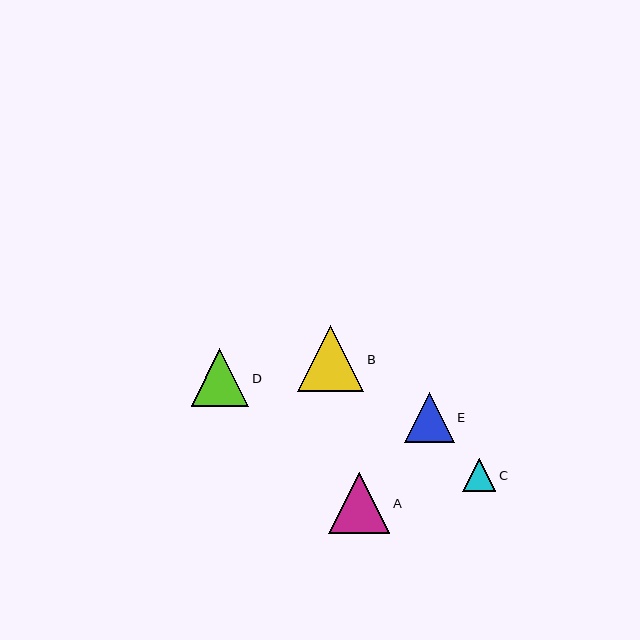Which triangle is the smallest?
Triangle C is the smallest with a size of approximately 33 pixels.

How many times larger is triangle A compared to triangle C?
Triangle A is approximately 1.9 times the size of triangle C.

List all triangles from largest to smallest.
From largest to smallest: B, A, D, E, C.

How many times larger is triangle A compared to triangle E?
Triangle A is approximately 1.2 times the size of triangle E.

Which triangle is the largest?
Triangle B is the largest with a size of approximately 66 pixels.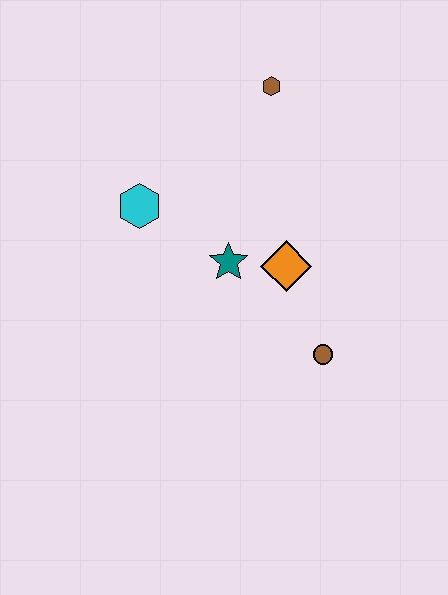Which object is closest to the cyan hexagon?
The teal star is closest to the cyan hexagon.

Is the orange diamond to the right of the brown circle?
No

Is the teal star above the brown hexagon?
No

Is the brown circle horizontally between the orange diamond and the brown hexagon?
No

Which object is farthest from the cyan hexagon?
The brown circle is farthest from the cyan hexagon.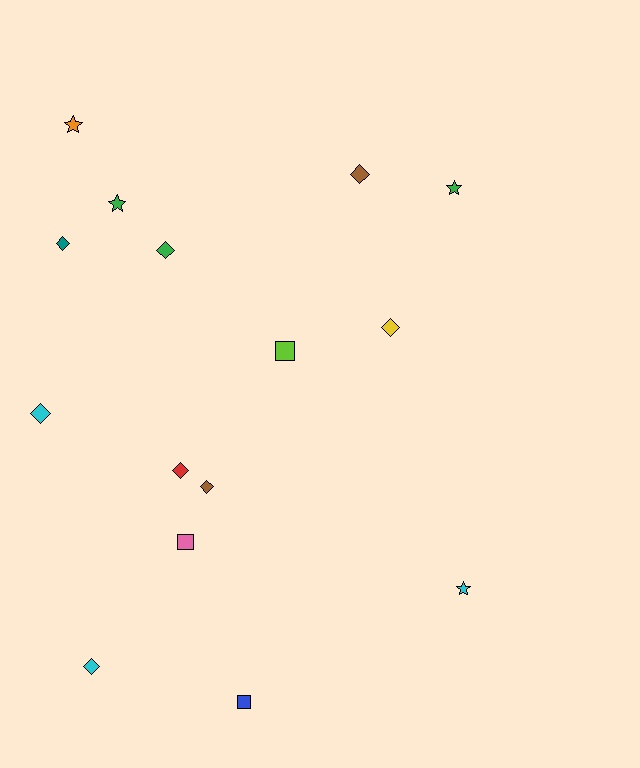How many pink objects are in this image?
There is 1 pink object.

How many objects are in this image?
There are 15 objects.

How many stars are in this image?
There are 4 stars.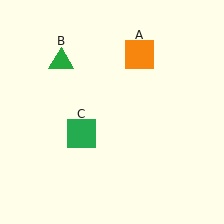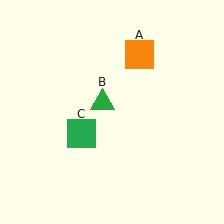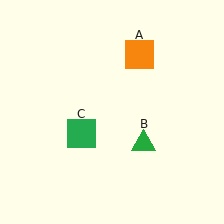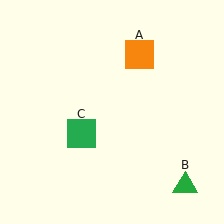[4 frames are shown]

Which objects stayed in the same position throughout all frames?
Orange square (object A) and green square (object C) remained stationary.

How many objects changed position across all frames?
1 object changed position: green triangle (object B).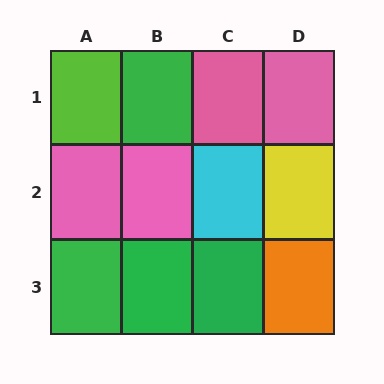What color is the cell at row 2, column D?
Yellow.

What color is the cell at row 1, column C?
Pink.